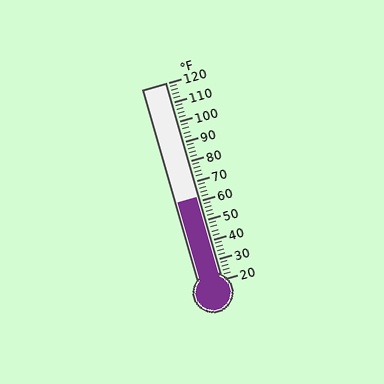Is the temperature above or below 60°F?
The temperature is above 60°F.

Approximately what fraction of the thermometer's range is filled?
The thermometer is filled to approximately 40% of its range.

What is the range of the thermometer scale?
The thermometer scale ranges from 20°F to 120°F.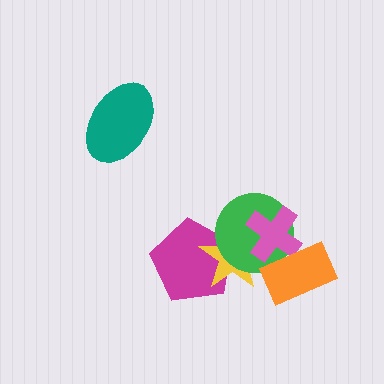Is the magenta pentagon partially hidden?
Yes, it is partially covered by another shape.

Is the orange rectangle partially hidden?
No, no other shape covers it.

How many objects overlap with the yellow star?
3 objects overlap with the yellow star.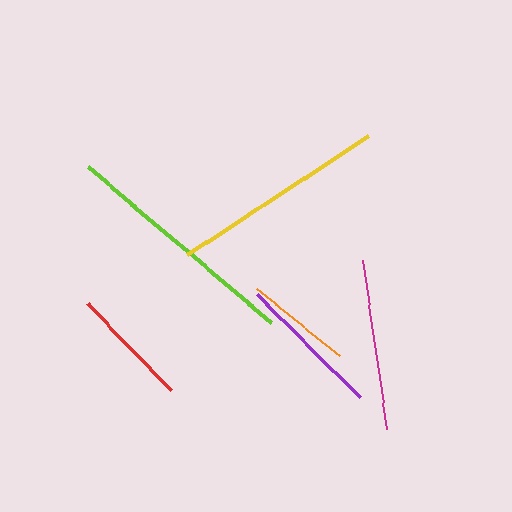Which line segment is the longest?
The lime line is the longest at approximately 241 pixels.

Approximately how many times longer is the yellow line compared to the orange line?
The yellow line is approximately 2.0 times the length of the orange line.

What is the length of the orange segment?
The orange segment is approximately 107 pixels long.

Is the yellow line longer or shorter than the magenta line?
The yellow line is longer than the magenta line.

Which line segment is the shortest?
The orange line is the shortest at approximately 107 pixels.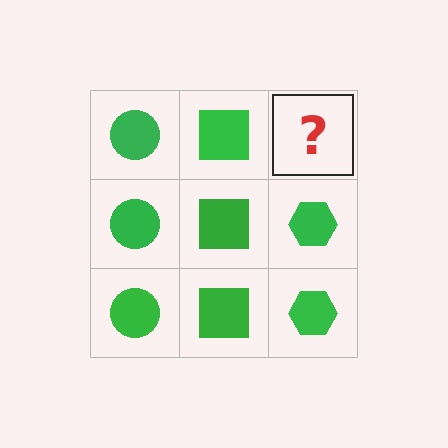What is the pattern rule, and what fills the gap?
The rule is that each column has a consistent shape. The gap should be filled with a green hexagon.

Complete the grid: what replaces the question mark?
The question mark should be replaced with a green hexagon.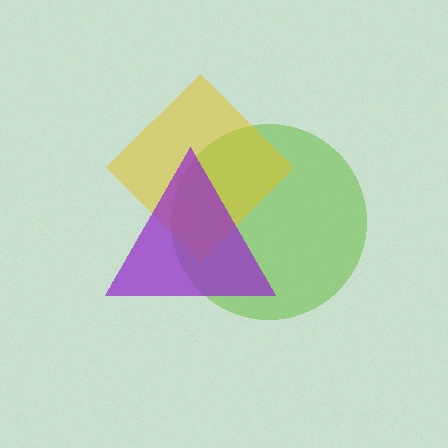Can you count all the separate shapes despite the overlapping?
Yes, there are 3 separate shapes.